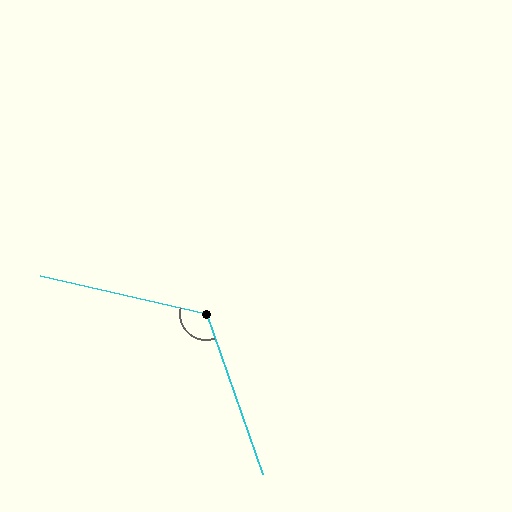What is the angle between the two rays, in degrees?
Approximately 122 degrees.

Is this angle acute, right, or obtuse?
It is obtuse.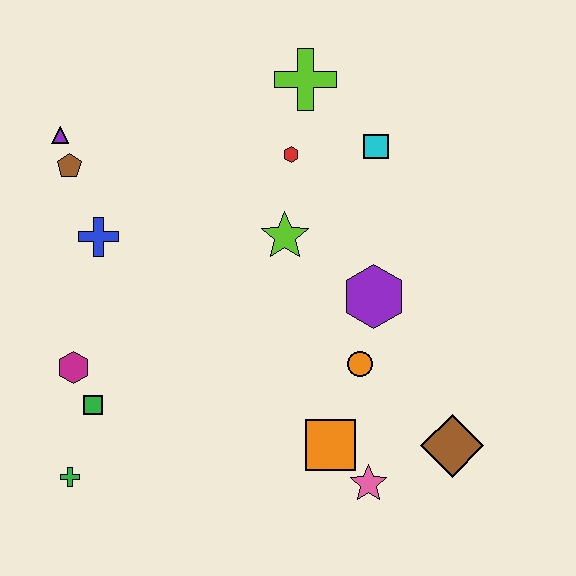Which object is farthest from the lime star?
The green cross is farthest from the lime star.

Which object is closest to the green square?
The magenta hexagon is closest to the green square.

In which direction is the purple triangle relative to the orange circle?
The purple triangle is to the left of the orange circle.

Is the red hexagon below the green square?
No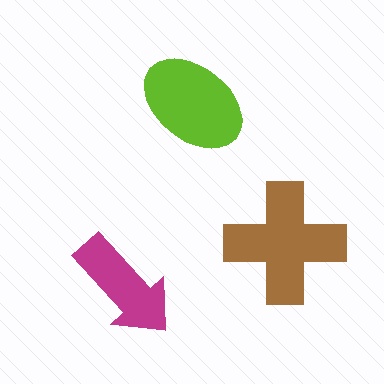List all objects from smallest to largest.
The magenta arrow, the lime ellipse, the brown cross.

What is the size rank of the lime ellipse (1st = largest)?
2nd.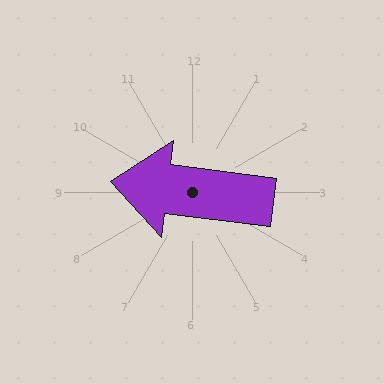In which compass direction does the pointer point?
West.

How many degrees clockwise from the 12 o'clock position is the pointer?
Approximately 277 degrees.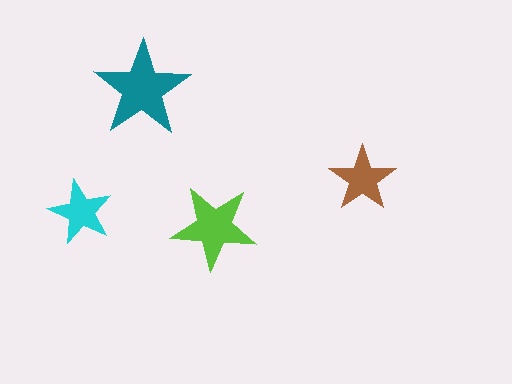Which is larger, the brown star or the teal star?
The teal one.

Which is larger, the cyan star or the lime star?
The lime one.